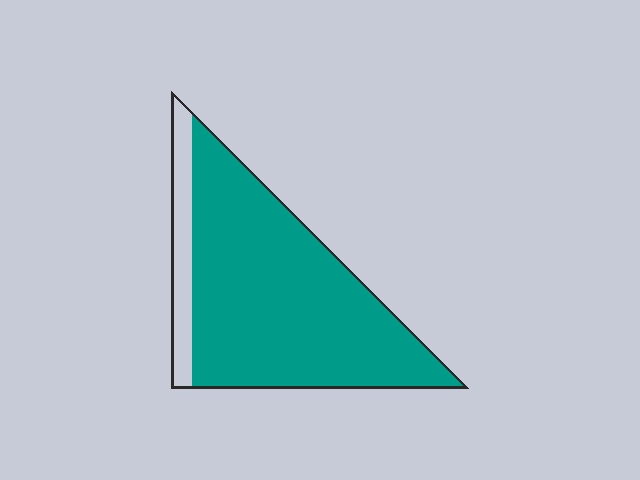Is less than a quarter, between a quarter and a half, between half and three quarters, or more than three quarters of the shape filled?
More than three quarters.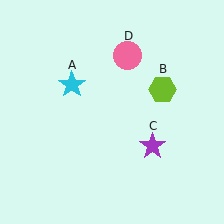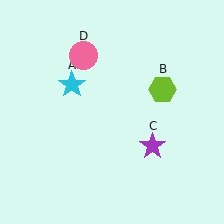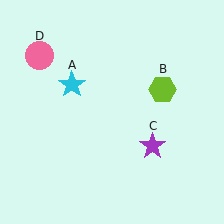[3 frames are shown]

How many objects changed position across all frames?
1 object changed position: pink circle (object D).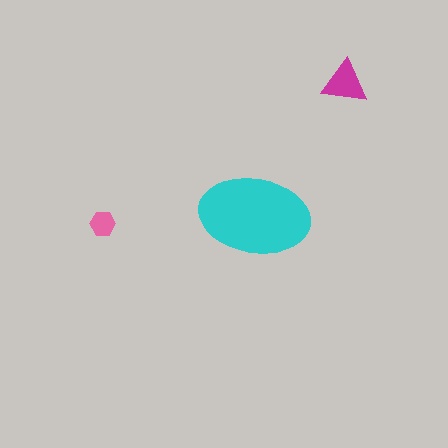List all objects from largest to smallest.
The cyan ellipse, the magenta triangle, the pink hexagon.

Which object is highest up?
The magenta triangle is topmost.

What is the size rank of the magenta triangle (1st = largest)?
2nd.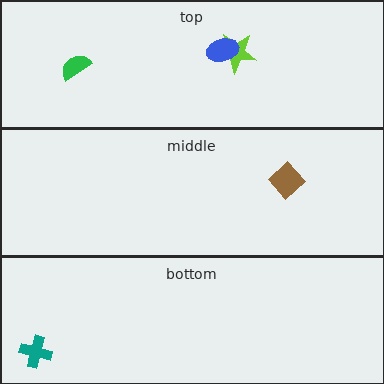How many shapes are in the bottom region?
1.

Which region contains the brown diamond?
The middle region.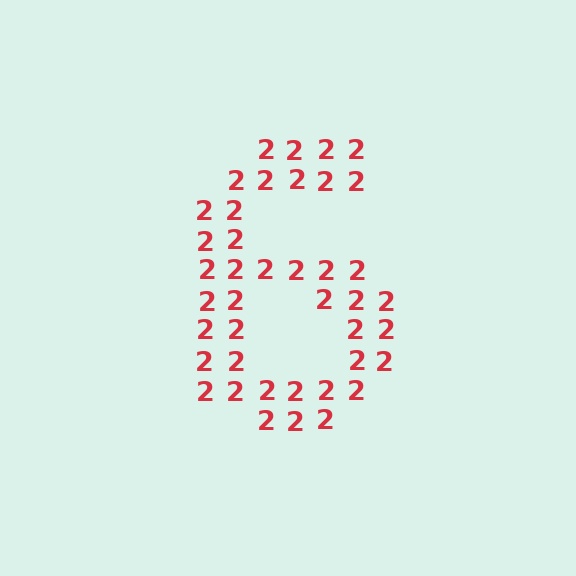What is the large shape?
The large shape is the digit 6.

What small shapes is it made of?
It is made of small digit 2's.